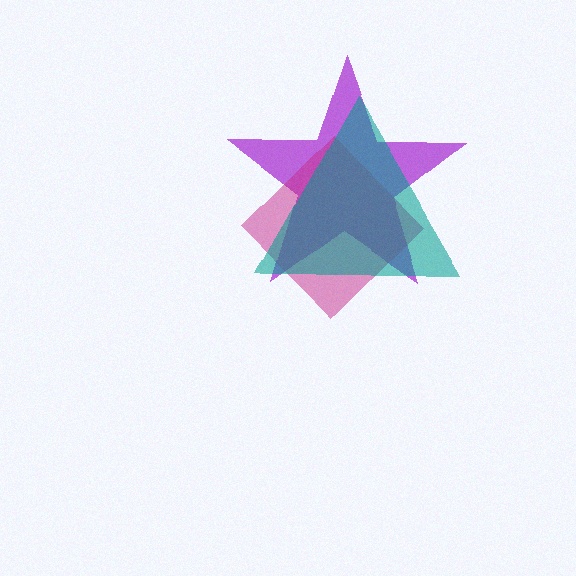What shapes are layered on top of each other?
The layered shapes are: a purple star, a magenta diamond, a teal triangle.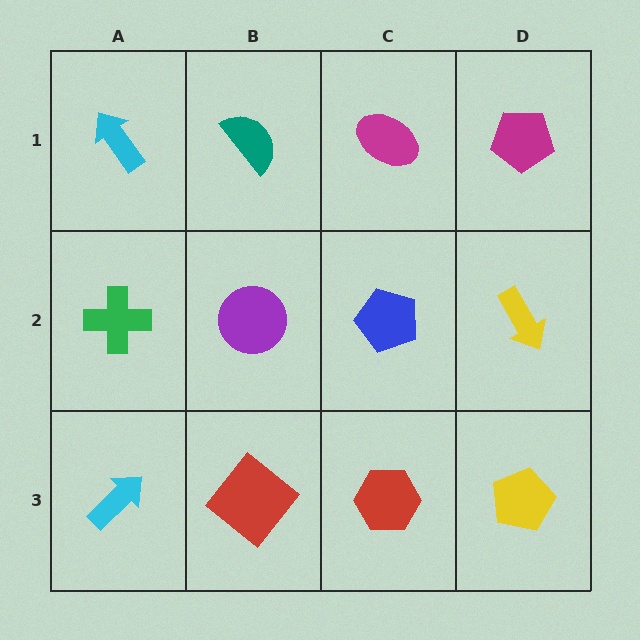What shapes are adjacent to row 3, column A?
A green cross (row 2, column A), a red diamond (row 3, column B).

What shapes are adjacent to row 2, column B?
A teal semicircle (row 1, column B), a red diamond (row 3, column B), a green cross (row 2, column A), a blue pentagon (row 2, column C).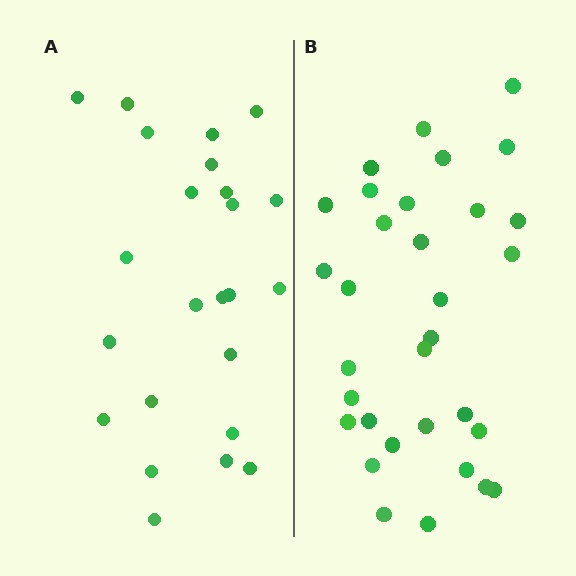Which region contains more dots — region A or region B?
Region B (the right region) has more dots.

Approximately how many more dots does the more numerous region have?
Region B has roughly 8 or so more dots than region A.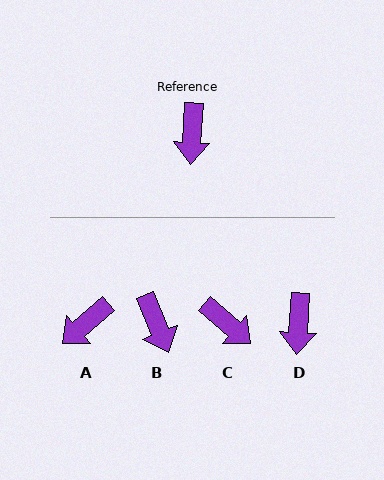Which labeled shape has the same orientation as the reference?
D.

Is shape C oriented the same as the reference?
No, it is off by about 53 degrees.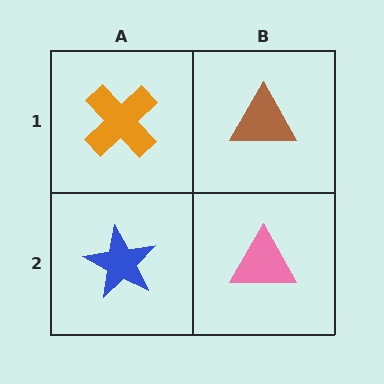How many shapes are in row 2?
2 shapes.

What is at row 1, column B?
A brown triangle.